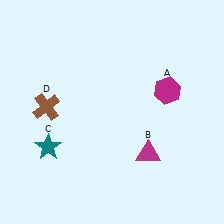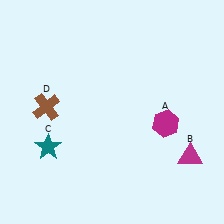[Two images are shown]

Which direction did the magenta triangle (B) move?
The magenta triangle (B) moved right.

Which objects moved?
The objects that moved are: the magenta hexagon (A), the magenta triangle (B).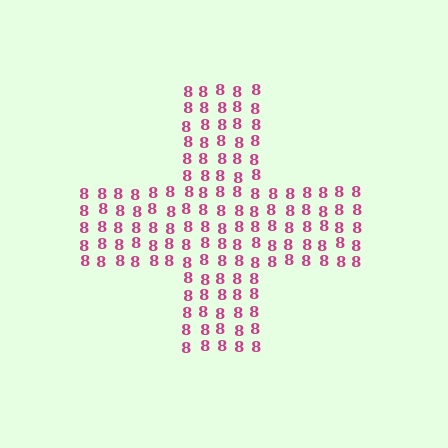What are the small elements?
The small elements are digit 8's.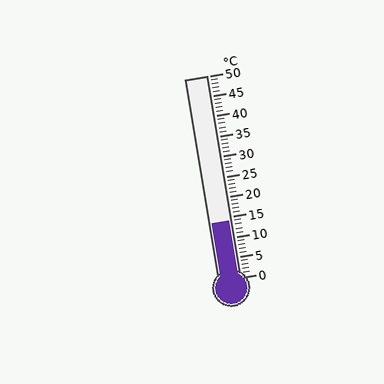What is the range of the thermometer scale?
The thermometer scale ranges from 0°C to 50°C.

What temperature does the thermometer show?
The thermometer shows approximately 14°C.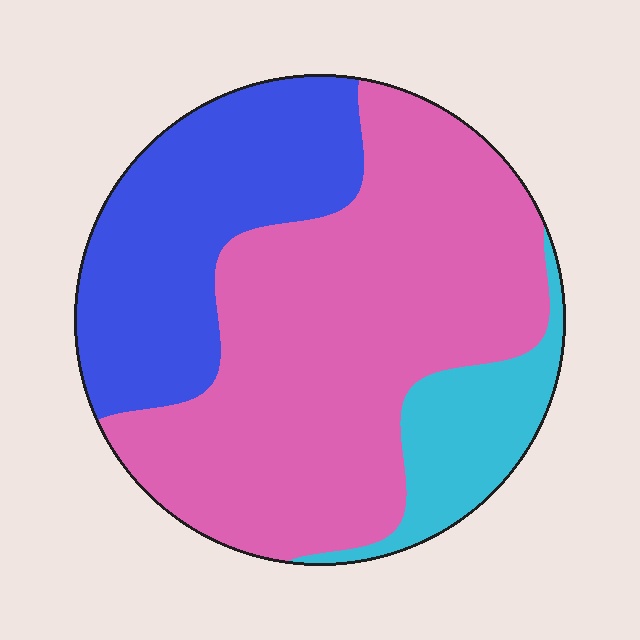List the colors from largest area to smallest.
From largest to smallest: pink, blue, cyan.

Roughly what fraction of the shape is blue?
Blue covers around 30% of the shape.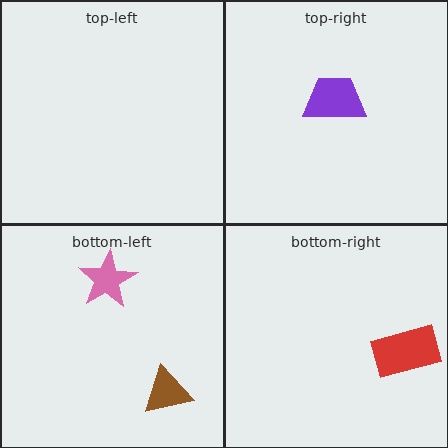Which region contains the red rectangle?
The bottom-right region.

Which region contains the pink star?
The bottom-left region.